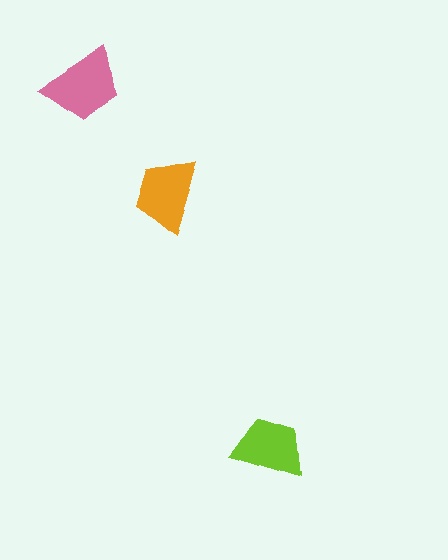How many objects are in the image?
There are 3 objects in the image.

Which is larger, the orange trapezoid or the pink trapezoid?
The pink one.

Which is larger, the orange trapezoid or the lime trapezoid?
The orange one.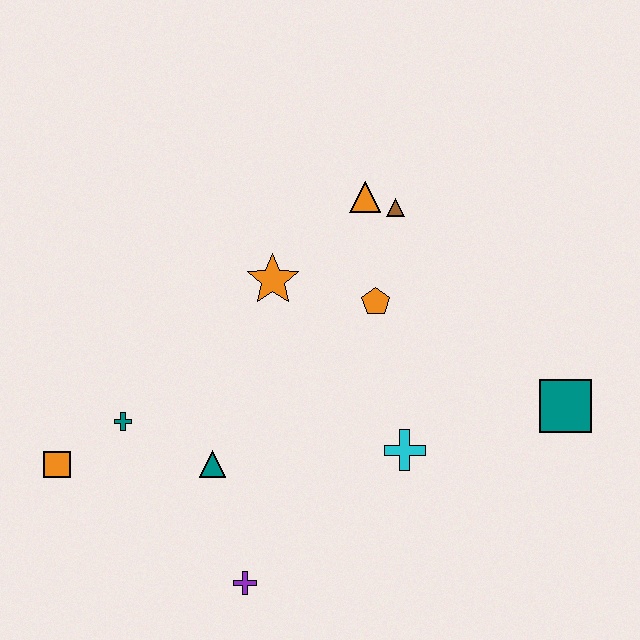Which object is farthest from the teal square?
The orange square is farthest from the teal square.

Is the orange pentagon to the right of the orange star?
Yes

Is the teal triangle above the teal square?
No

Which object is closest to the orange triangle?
The brown triangle is closest to the orange triangle.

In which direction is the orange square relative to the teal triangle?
The orange square is to the left of the teal triangle.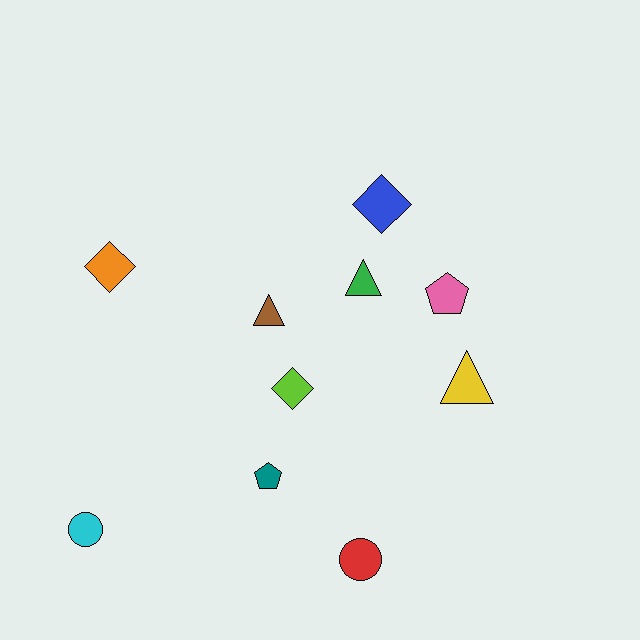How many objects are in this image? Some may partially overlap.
There are 10 objects.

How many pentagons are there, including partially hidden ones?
There are 2 pentagons.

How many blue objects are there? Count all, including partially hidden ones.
There is 1 blue object.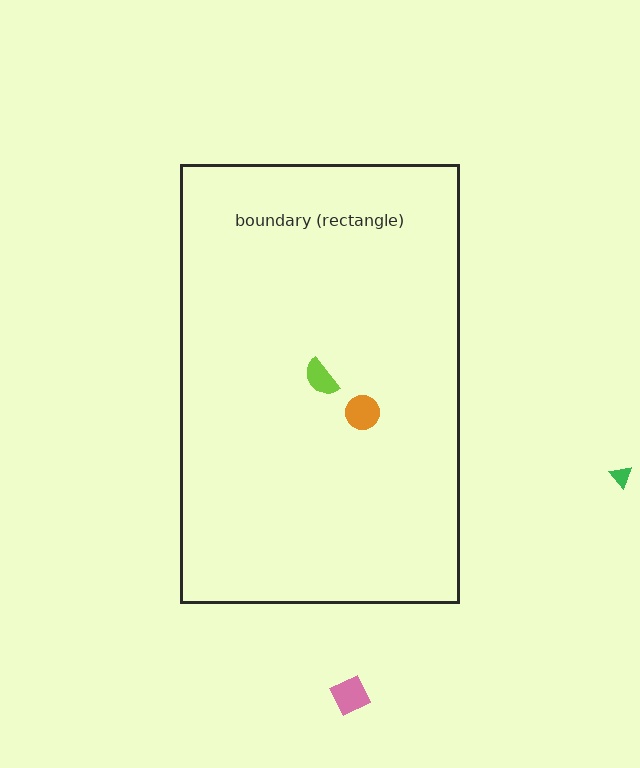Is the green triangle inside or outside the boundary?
Outside.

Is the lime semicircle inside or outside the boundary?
Inside.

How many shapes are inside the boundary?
2 inside, 2 outside.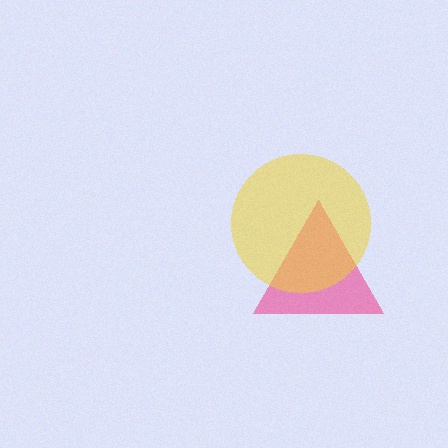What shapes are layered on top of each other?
The layered shapes are: a pink triangle, a yellow circle.